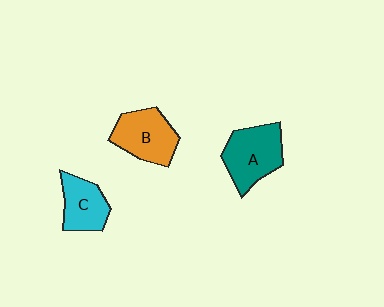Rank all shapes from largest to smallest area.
From largest to smallest: A (teal), B (orange), C (cyan).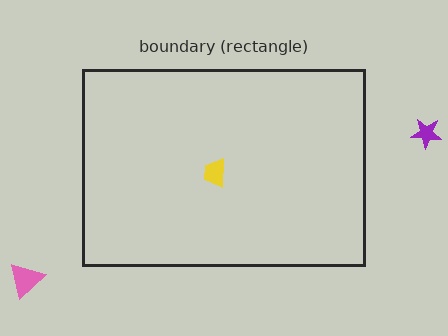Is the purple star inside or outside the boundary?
Outside.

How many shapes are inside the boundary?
1 inside, 2 outside.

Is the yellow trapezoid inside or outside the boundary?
Inside.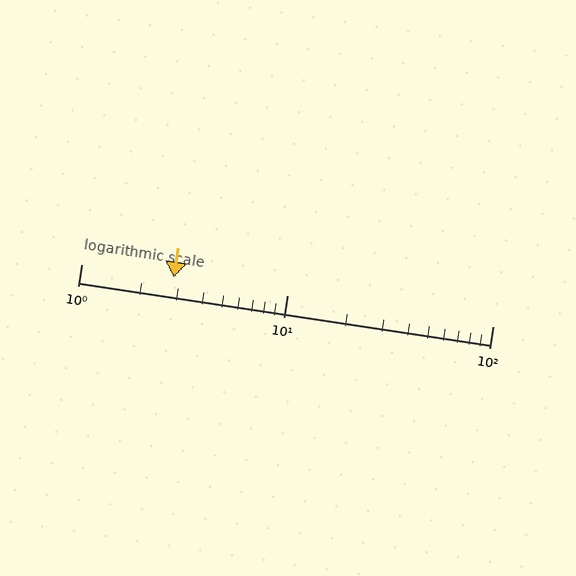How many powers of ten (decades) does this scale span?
The scale spans 2 decades, from 1 to 100.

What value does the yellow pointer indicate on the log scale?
The pointer indicates approximately 2.8.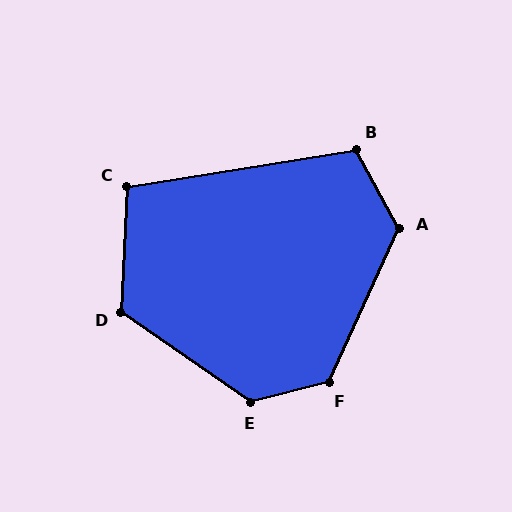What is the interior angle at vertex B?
Approximately 109 degrees (obtuse).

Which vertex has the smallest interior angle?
C, at approximately 102 degrees.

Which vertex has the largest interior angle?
E, at approximately 131 degrees.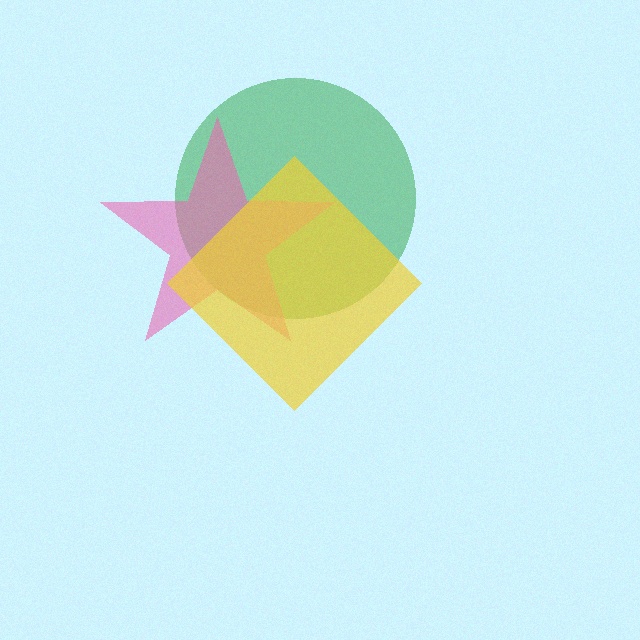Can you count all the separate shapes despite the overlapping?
Yes, there are 3 separate shapes.